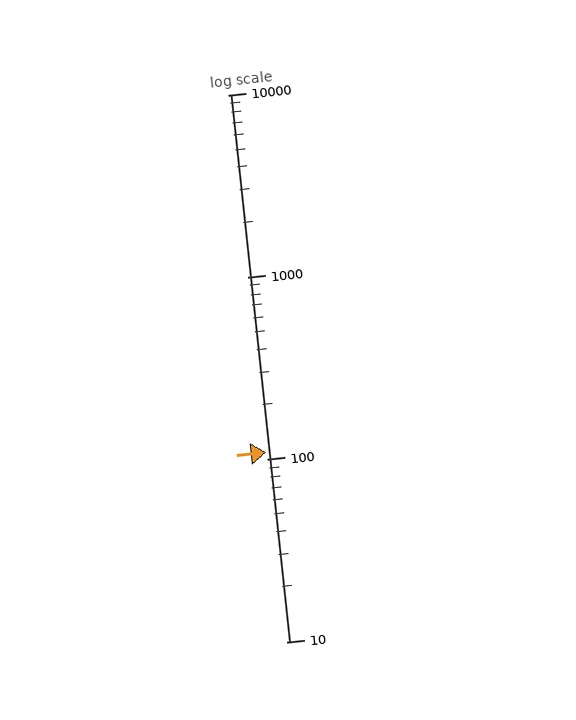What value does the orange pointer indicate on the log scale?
The pointer indicates approximately 110.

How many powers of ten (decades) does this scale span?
The scale spans 3 decades, from 10 to 10000.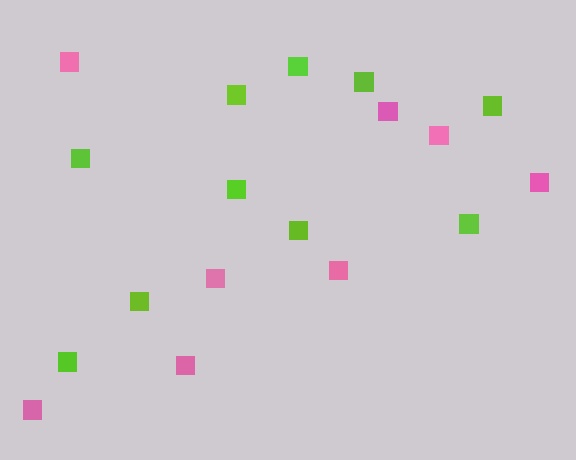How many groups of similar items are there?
There are 2 groups: one group of pink squares (8) and one group of lime squares (10).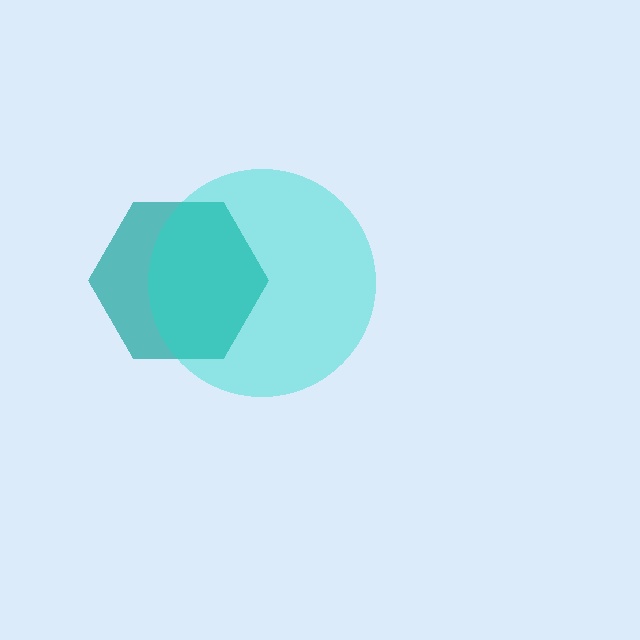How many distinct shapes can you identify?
There are 2 distinct shapes: a teal hexagon, a cyan circle.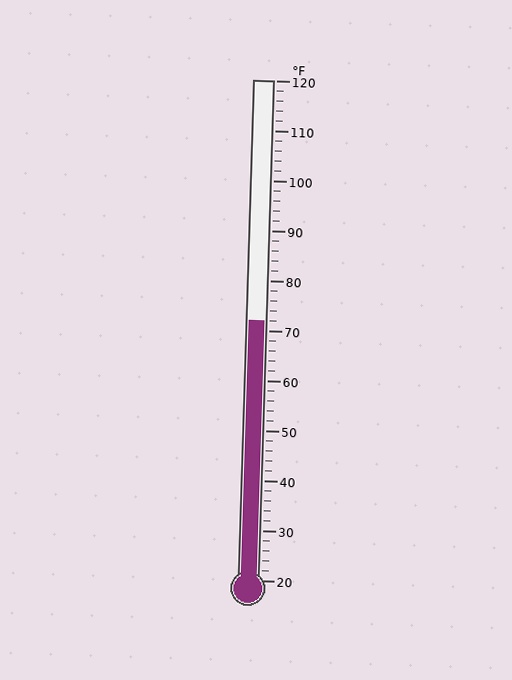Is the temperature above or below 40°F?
The temperature is above 40°F.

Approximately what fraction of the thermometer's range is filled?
The thermometer is filled to approximately 50% of its range.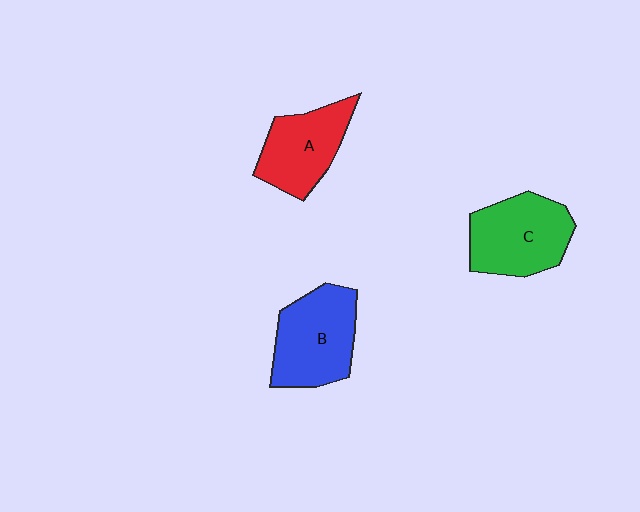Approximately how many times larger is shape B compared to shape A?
Approximately 1.2 times.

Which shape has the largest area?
Shape B (blue).